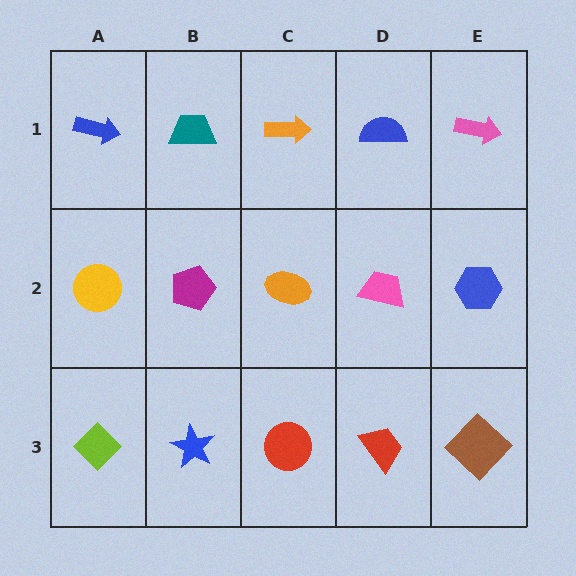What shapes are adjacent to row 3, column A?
A yellow circle (row 2, column A), a blue star (row 3, column B).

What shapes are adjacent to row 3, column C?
An orange ellipse (row 2, column C), a blue star (row 3, column B), a red trapezoid (row 3, column D).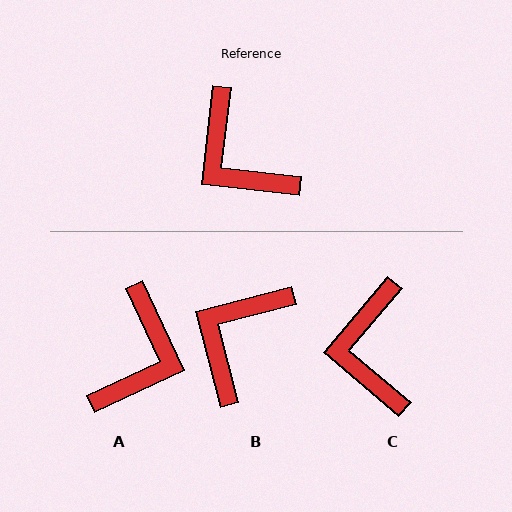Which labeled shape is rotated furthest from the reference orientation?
A, about 122 degrees away.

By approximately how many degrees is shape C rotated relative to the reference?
Approximately 34 degrees clockwise.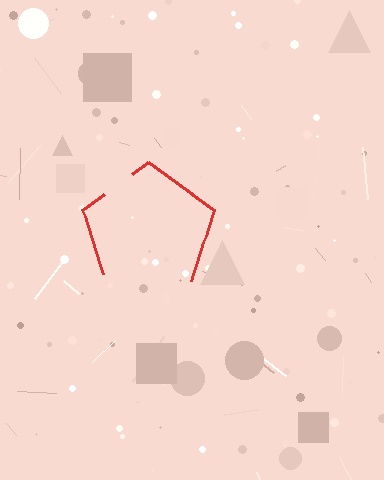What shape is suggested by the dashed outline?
The dashed outline suggests a pentagon.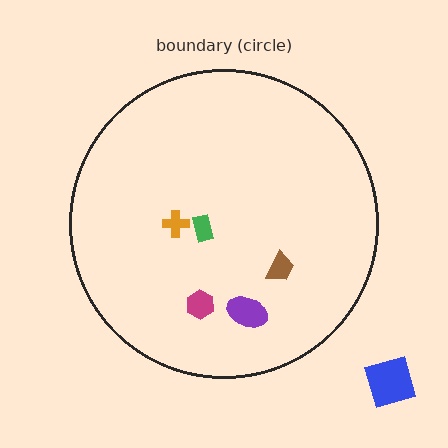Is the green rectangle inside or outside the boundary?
Inside.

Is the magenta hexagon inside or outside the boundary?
Inside.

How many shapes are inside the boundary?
5 inside, 1 outside.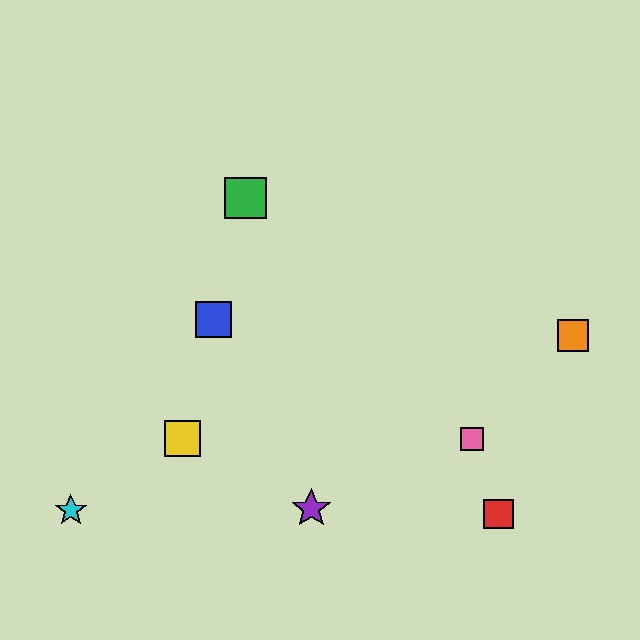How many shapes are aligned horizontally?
2 shapes (the yellow square, the pink square) are aligned horizontally.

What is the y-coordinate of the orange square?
The orange square is at y≈335.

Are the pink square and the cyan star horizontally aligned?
No, the pink square is at y≈439 and the cyan star is at y≈510.